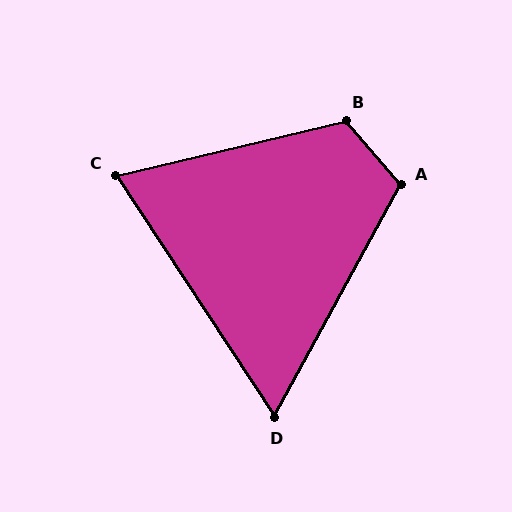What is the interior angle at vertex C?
Approximately 70 degrees (acute).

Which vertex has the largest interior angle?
B, at approximately 118 degrees.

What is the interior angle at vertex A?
Approximately 110 degrees (obtuse).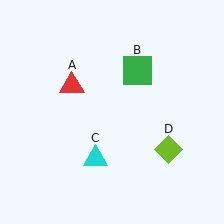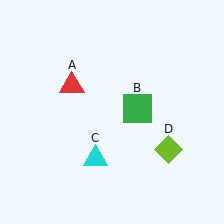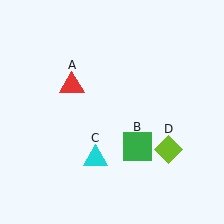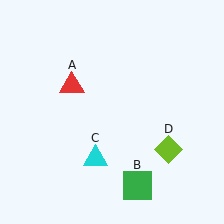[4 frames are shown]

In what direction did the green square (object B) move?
The green square (object B) moved down.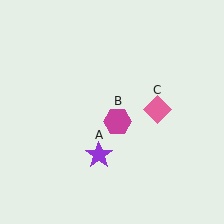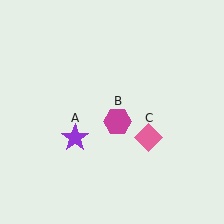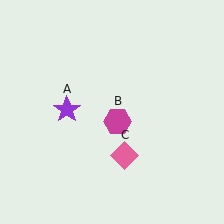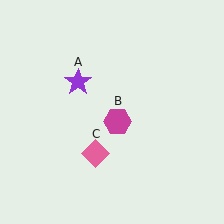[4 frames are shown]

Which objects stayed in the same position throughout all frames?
Magenta hexagon (object B) remained stationary.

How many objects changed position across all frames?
2 objects changed position: purple star (object A), pink diamond (object C).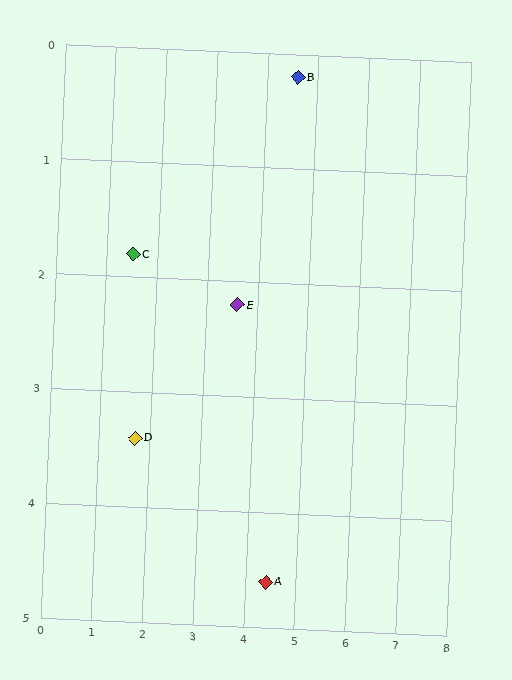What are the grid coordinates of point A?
Point A is at approximately (4.4, 4.6).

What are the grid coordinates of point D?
Point D is at approximately (1.7, 3.4).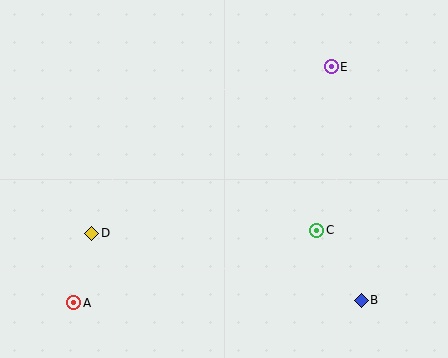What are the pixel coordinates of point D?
Point D is at (92, 233).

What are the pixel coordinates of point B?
Point B is at (361, 300).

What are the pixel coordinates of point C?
Point C is at (317, 230).